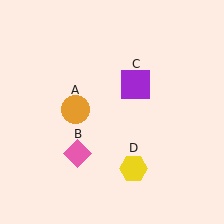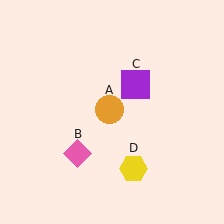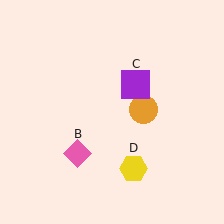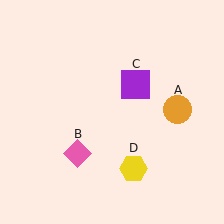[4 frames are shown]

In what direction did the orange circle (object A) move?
The orange circle (object A) moved right.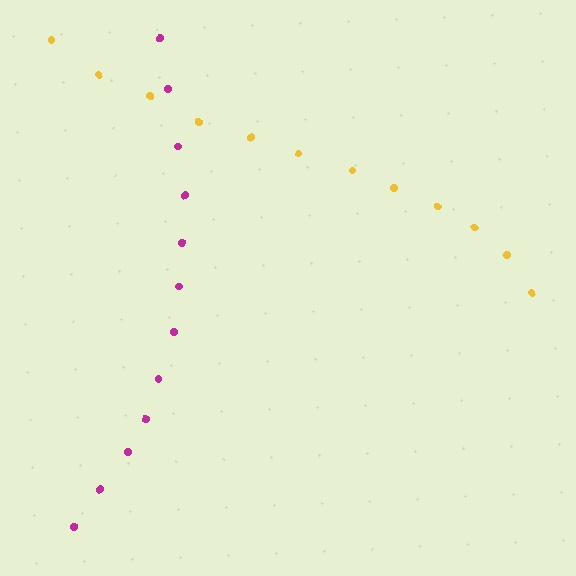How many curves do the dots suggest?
There are 2 distinct paths.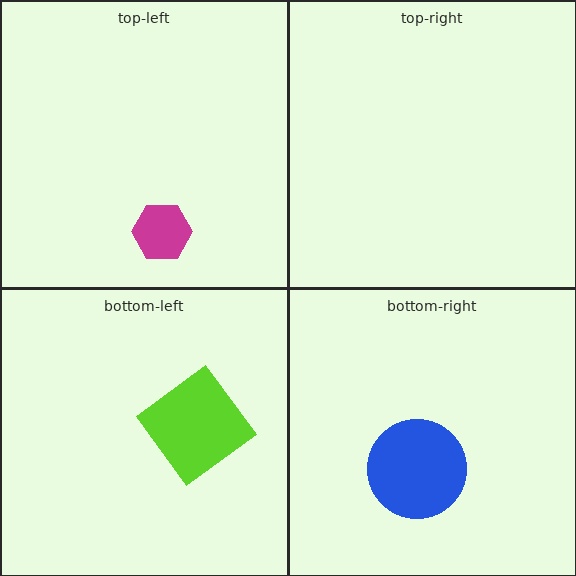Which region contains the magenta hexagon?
The top-left region.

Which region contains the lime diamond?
The bottom-left region.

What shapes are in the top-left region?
The magenta hexagon.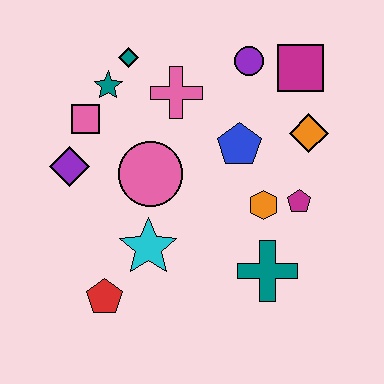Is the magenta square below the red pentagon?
No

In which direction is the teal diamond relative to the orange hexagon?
The teal diamond is above the orange hexagon.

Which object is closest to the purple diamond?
The pink square is closest to the purple diamond.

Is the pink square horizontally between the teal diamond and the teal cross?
No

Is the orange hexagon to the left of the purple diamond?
No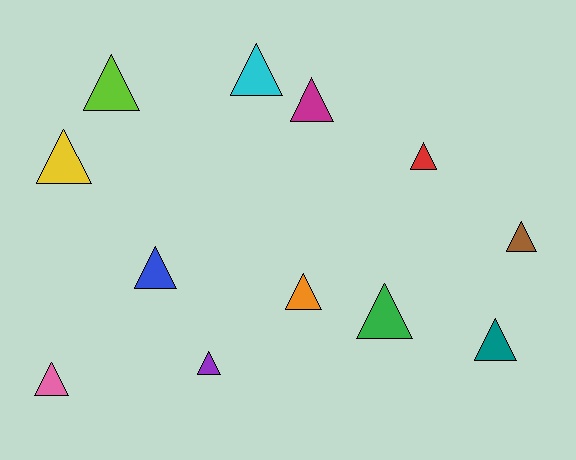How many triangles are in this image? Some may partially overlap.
There are 12 triangles.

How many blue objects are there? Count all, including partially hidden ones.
There is 1 blue object.